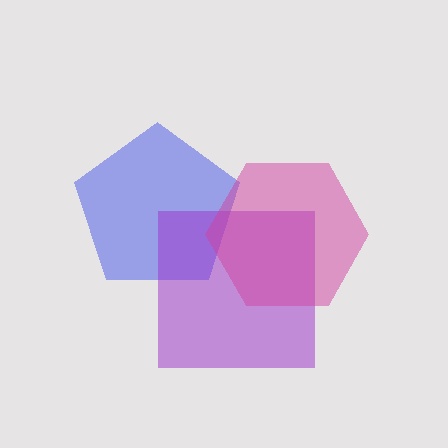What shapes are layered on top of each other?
The layered shapes are: a blue pentagon, a purple square, a magenta hexagon.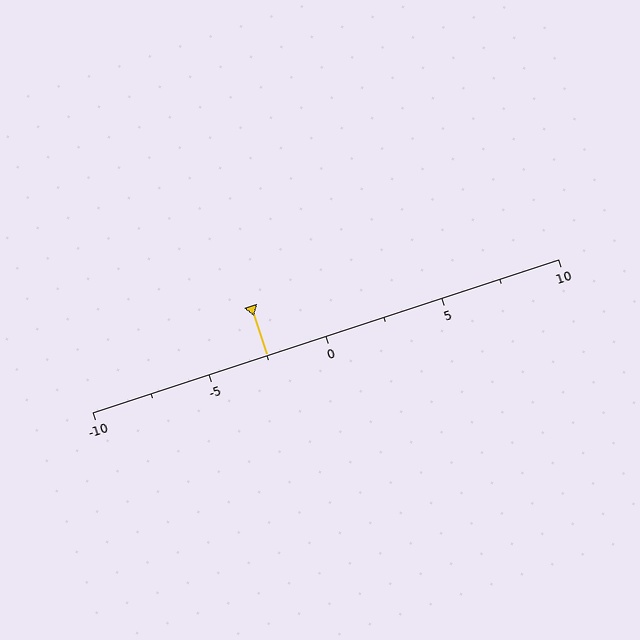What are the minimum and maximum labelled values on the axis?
The axis runs from -10 to 10.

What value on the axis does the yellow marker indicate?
The marker indicates approximately -2.5.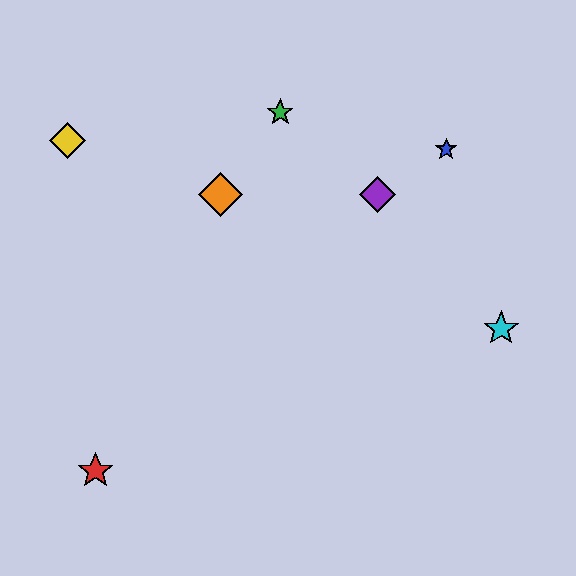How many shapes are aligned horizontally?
2 shapes (the purple diamond, the orange diamond) are aligned horizontally.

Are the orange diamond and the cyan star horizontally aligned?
No, the orange diamond is at y≈195 and the cyan star is at y≈329.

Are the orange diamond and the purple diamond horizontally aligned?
Yes, both are at y≈195.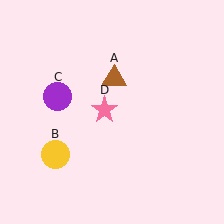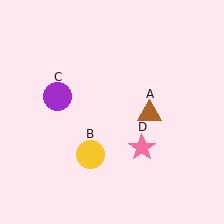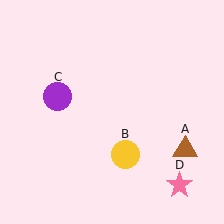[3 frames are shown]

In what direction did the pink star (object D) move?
The pink star (object D) moved down and to the right.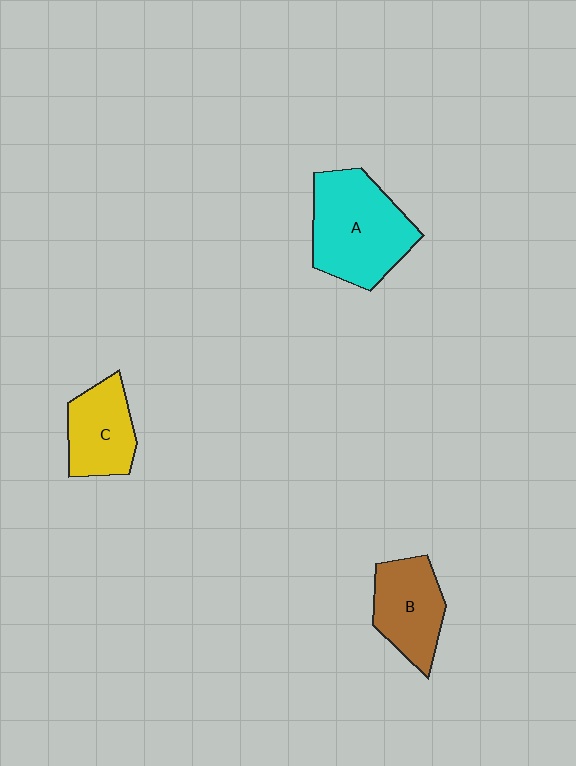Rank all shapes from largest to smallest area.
From largest to smallest: A (cyan), B (brown), C (yellow).